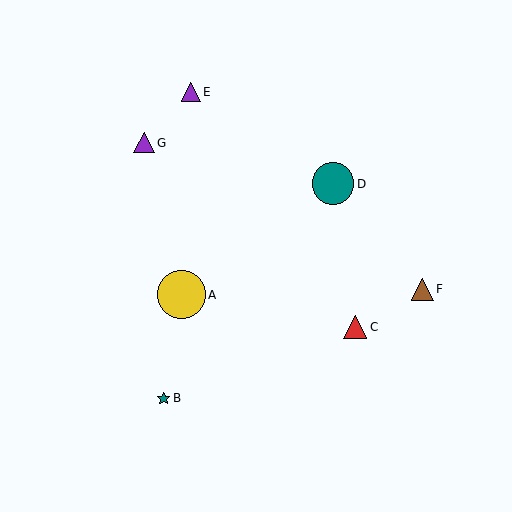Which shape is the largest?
The yellow circle (labeled A) is the largest.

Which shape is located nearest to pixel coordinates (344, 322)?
The red triangle (labeled C) at (355, 327) is nearest to that location.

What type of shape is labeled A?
Shape A is a yellow circle.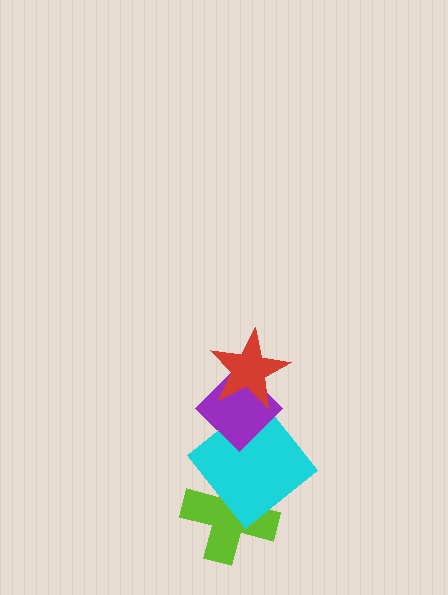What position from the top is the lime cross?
The lime cross is 4th from the top.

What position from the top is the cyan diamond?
The cyan diamond is 3rd from the top.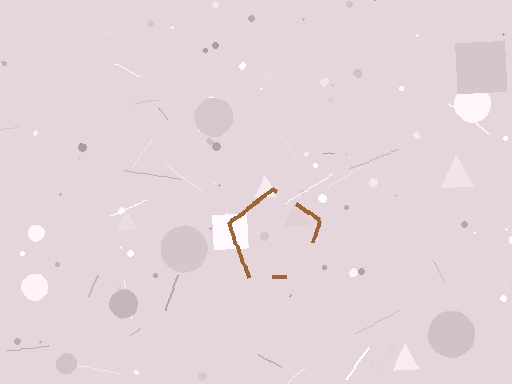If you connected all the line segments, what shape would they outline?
They would outline a pentagon.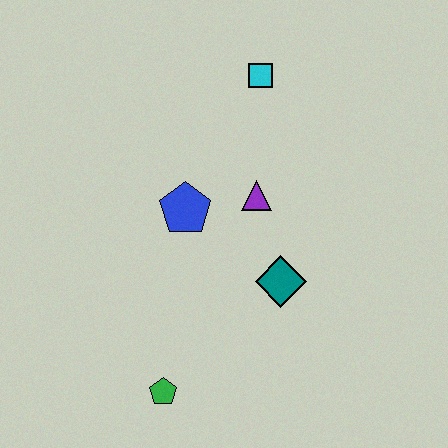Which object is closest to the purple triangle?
The blue pentagon is closest to the purple triangle.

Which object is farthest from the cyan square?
The green pentagon is farthest from the cyan square.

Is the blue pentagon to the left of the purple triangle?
Yes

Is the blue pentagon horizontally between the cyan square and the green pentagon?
Yes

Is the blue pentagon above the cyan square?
No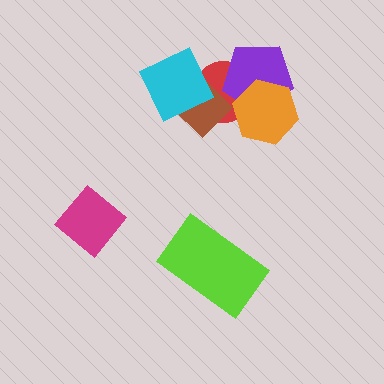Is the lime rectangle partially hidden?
No, no other shape covers it.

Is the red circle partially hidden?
Yes, it is partially covered by another shape.